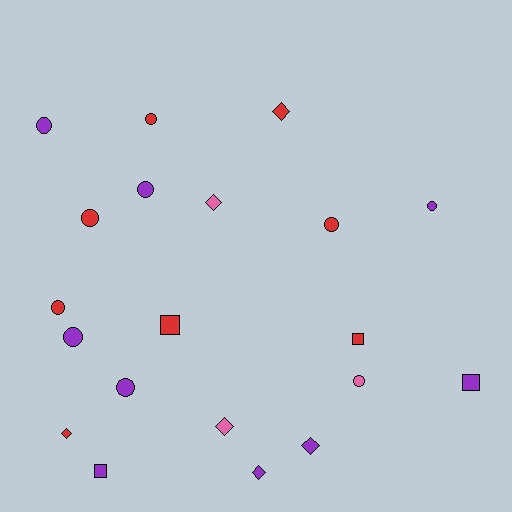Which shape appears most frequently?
Circle, with 10 objects.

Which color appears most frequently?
Purple, with 9 objects.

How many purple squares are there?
There are 2 purple squares.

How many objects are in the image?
There are 20 objects.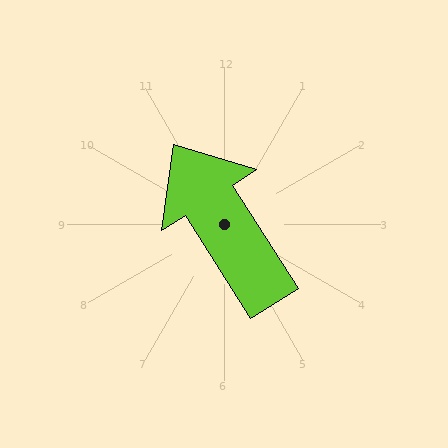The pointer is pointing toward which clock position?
Roughly 11 o'clock.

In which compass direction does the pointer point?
Northwest.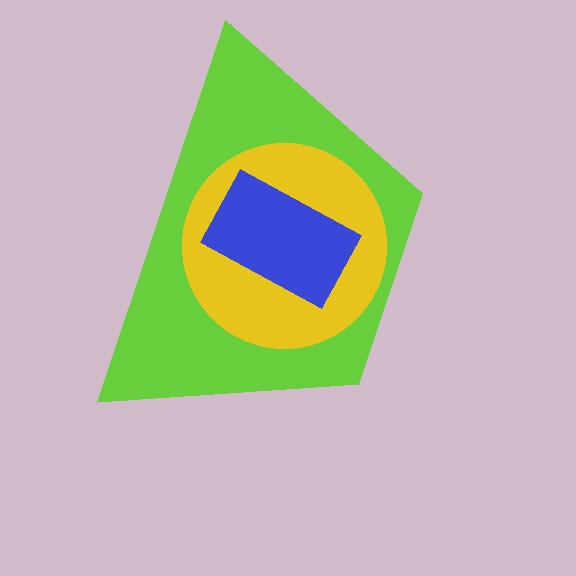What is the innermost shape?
The blue rectangle.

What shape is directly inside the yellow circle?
The blue rectangle.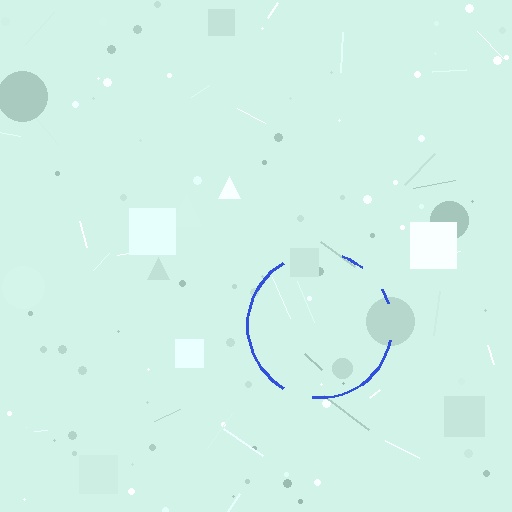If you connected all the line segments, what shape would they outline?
They would outline a circle.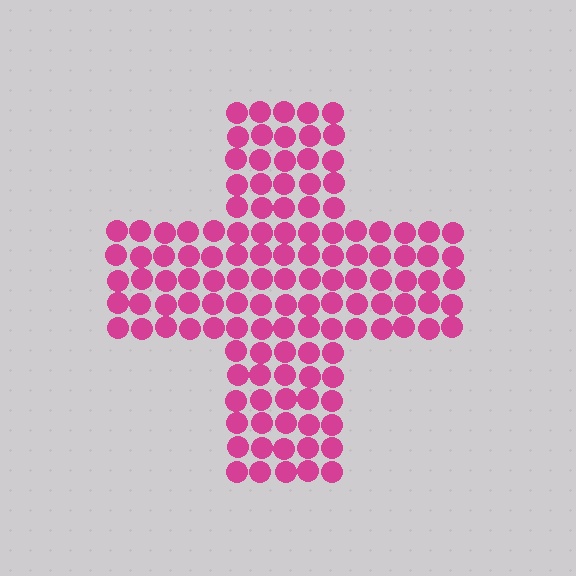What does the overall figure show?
The overall figure shows a cross.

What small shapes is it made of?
It is made of small circles.